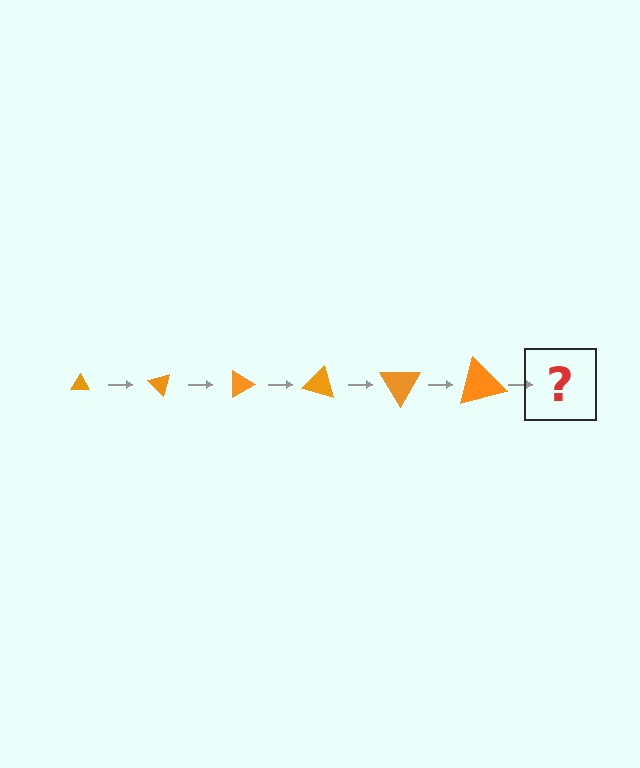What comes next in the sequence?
The next element should be a triangle, larger than the previous one and rotated 270 degrees from the start.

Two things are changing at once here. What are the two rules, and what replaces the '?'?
The two rules are that the triangle grows larger each step and it rotates 45 degrees each step. The '?' should be a triangle, larger than the previous one and rotated 270 degrees from the start.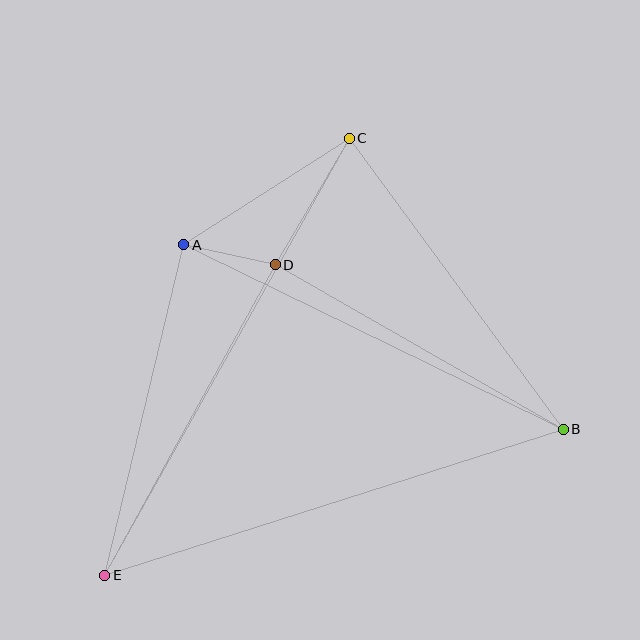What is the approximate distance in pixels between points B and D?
The distance between B and D is approximately 332 pixels.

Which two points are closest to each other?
Points A and D are closest to each other.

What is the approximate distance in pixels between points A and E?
The distance between A and E is approximately 340 pixels.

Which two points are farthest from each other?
Points C and E are farthest from each other.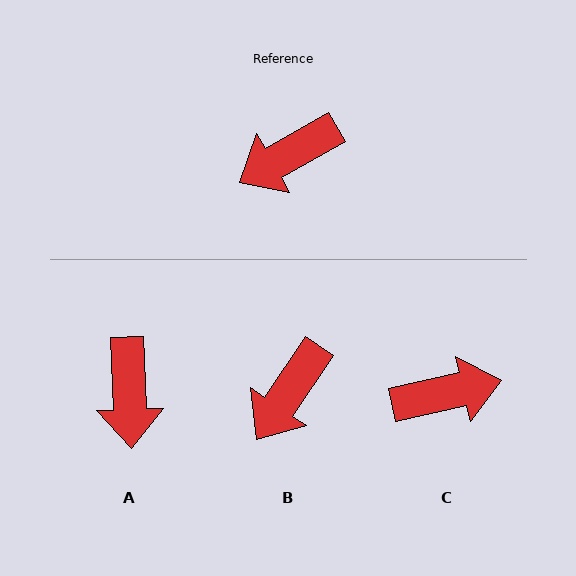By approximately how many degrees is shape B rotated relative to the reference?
Approximately 27 degrees counter-clockwise.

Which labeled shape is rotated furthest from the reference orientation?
C, about 163 degrees away.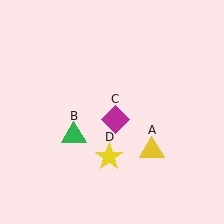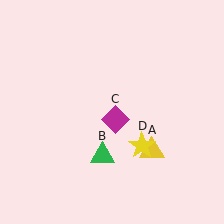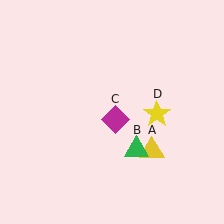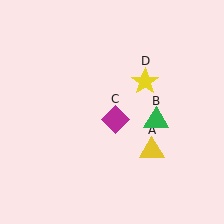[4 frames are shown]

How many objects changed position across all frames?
2 objects changed position: green triangle (object B), yellow star (object D).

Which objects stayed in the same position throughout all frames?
Yellow triangle (object A) and magenta diamond (object C) remained stationary.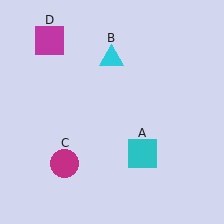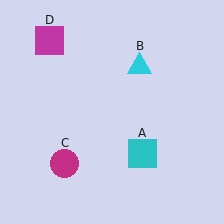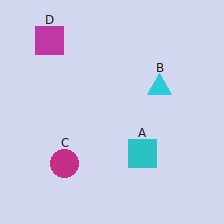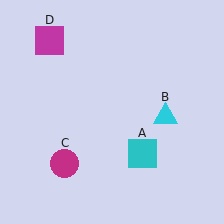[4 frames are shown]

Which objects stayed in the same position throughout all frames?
Cyan square (object A) and magenta circle (object C) and magenta square (object D) remained stationary.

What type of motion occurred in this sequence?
The cyan triangle (object B) rotated clockwise around the center of the scene.